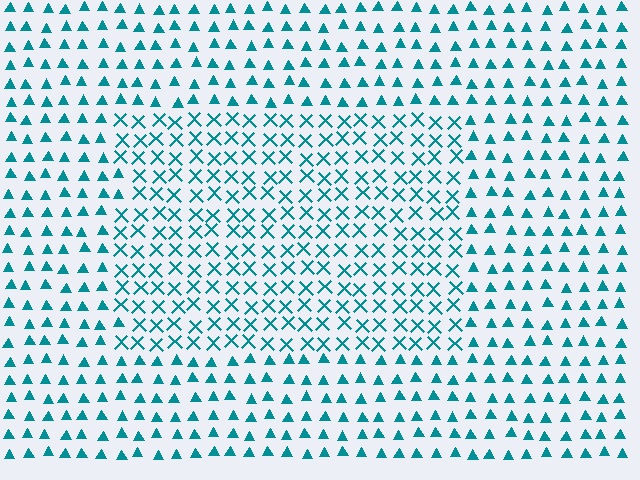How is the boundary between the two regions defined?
The boundary is defined by a change in element shape: X marks inside vs. triangles outside. All elements share the same color and spacing.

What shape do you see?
I see a rectangle.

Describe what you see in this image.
The image is filled with small teal elements arranged in a uniform grid. A rectangle-shaped region contains X marks, while the surrounding area contains triangles. The boundary is defined purely by the change in element shape.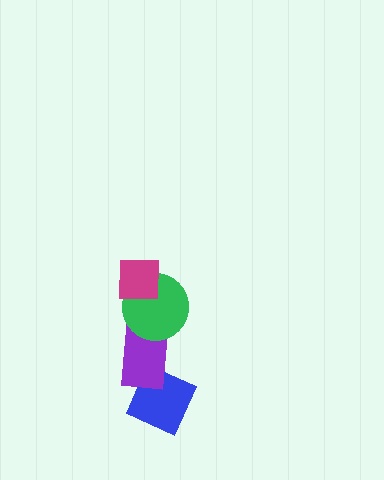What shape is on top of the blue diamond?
The purple rectangle is on top of the blue diamond.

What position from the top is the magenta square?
The magenta square is 1st from the top.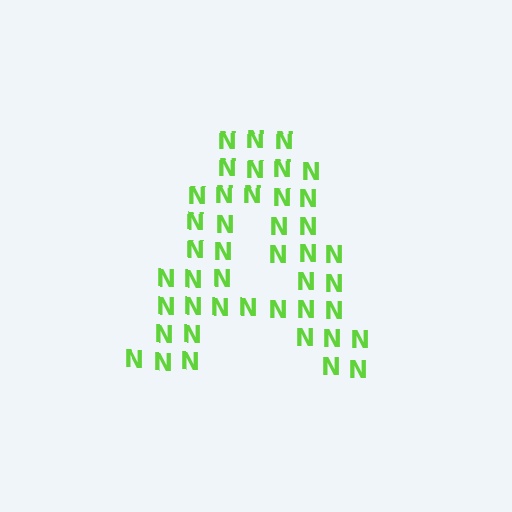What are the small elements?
The small elements are letter N's.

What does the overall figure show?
The overall figure shows the letter A.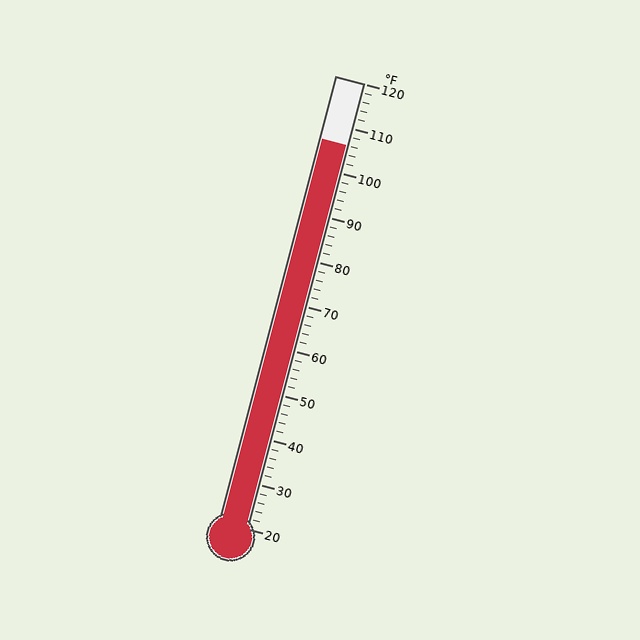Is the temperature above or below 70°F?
The temperature is above 70°F.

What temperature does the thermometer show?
The thermometer shows approximately 106°F.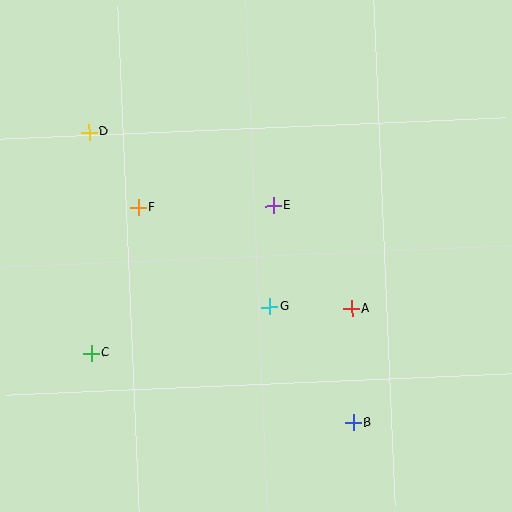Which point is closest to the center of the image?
Point G at (270, 307) is closest to the center.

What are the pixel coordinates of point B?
Point B is at (353, 423).